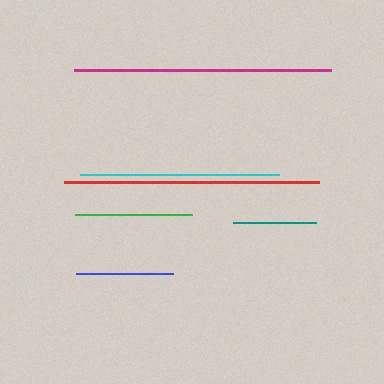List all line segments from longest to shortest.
From longest to shortest: magenta, red, cyan, green, blue, teal.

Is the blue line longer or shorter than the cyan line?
The cyan line is longer than the blue line.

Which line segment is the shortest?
The teal line is the shortest at approximately 83 pixels.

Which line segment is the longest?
The magenta line is the longest at approximately 256 pixels.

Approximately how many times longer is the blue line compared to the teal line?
The blue line is approximately 1.2 times the length of the teal line.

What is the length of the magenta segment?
The magenta segment is approximately 256 pixels long.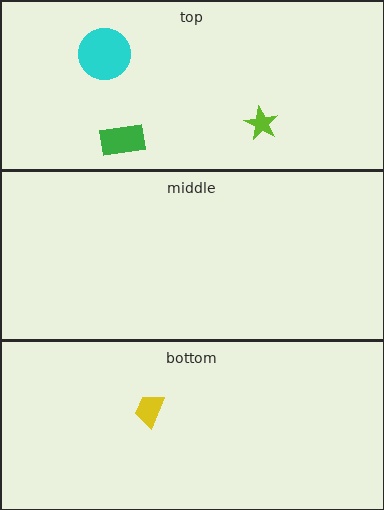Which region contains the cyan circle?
The top region.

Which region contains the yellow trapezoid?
The bottom region.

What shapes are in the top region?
The green rectangle, the lime star, the cyan circle.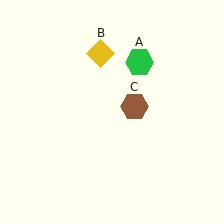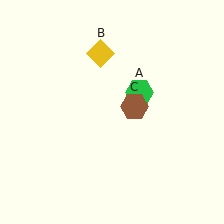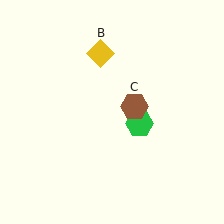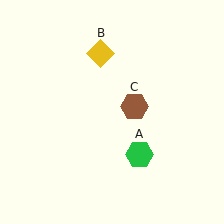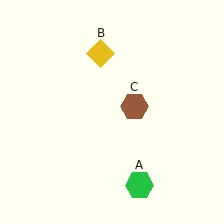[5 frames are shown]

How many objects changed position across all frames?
1 object changed position: green hexagon (object A).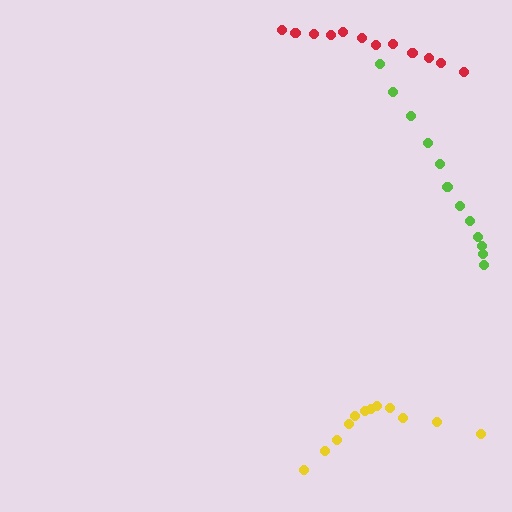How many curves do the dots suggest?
There are 3 distinct paths.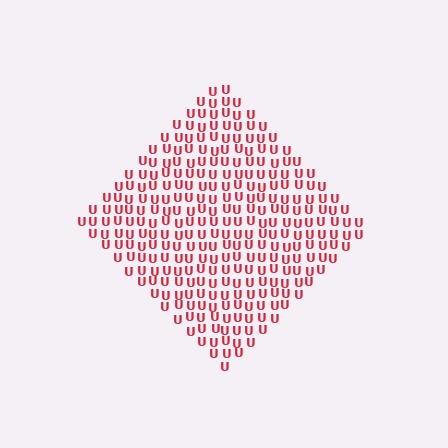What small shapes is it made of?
It is made of small letter U's.